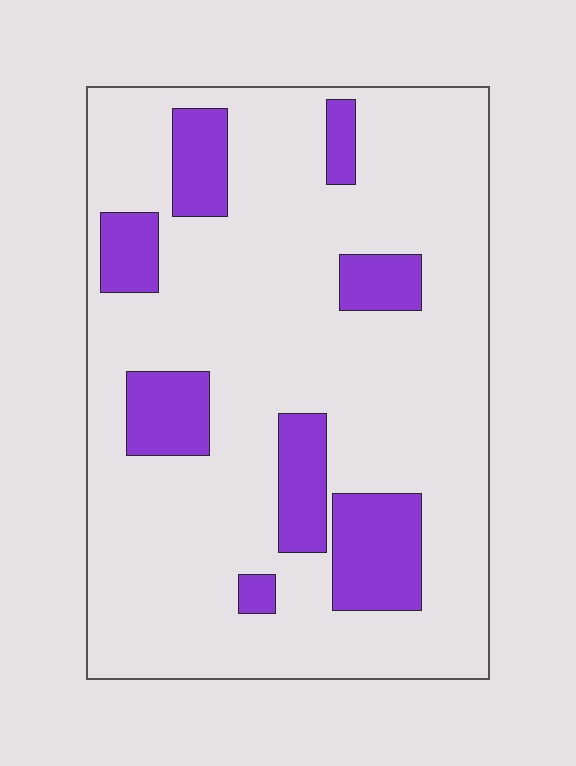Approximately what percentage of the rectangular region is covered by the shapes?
Approximately 20%.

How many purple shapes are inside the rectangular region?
8.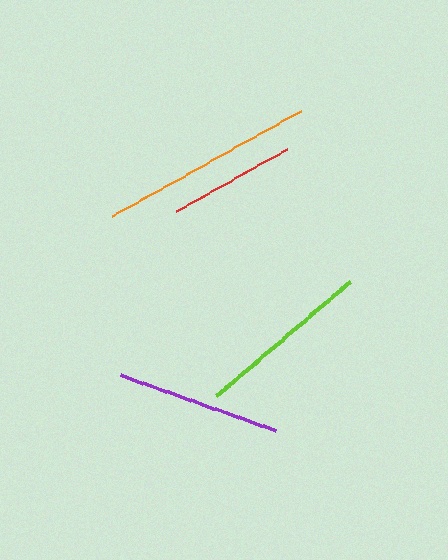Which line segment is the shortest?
The red line is the shortest at approximately 126 pixels.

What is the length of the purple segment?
The purple segment is approximately 165 pixels long.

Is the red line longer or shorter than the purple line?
The purple line is longer than the red line.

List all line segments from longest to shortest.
From longest to shortest: orange, lime, purple, red.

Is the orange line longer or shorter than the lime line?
The orange line is longer than the lime line.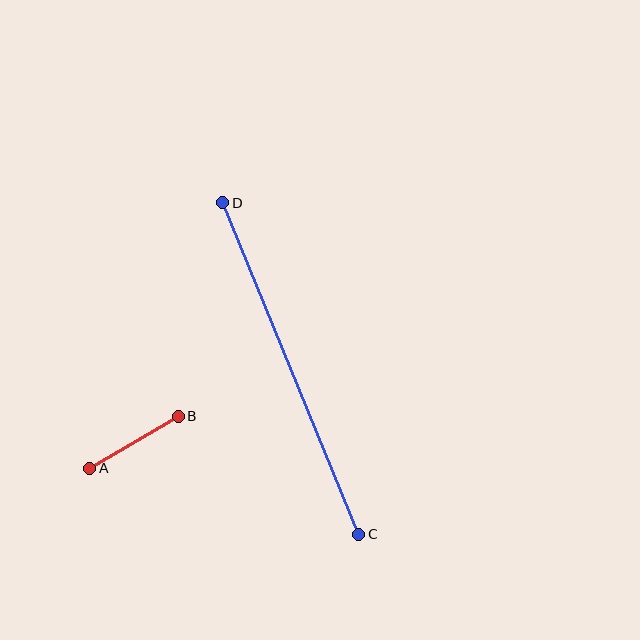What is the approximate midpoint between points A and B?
The midpoint is at approximately (134, 442) pixels.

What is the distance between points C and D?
The distance is approximately 358 pixels.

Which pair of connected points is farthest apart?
Points C and D are farthest apart.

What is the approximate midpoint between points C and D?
The midpoint is at approximately (291, 369) pixels.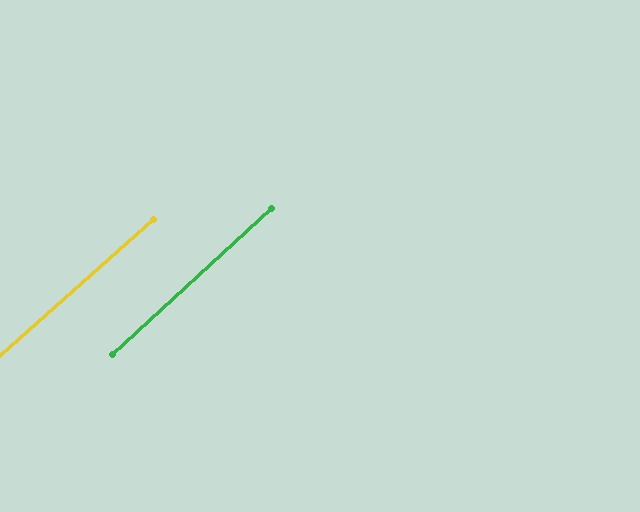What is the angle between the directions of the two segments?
Approximately 1 degree.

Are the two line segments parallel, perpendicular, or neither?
Parallel — their directions differ by only 1.2°.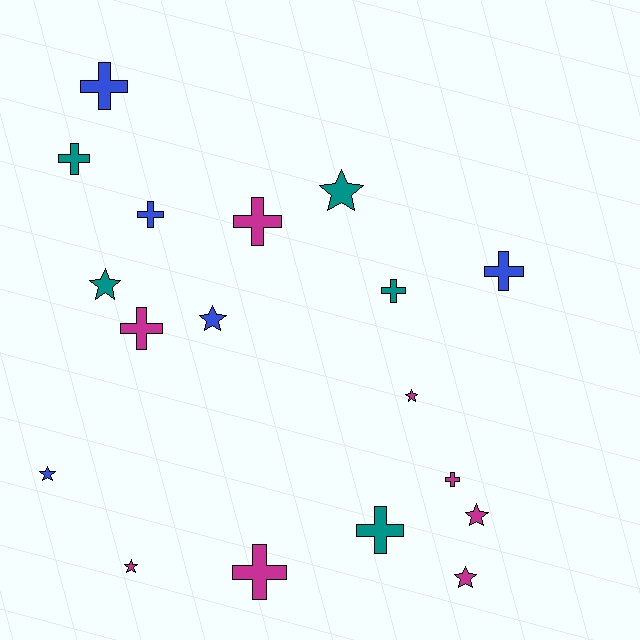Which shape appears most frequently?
Cross, with 10 objects.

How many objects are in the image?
There are 18 objects.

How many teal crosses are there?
There are 3 teal crosses.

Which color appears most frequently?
Magenta, with 8 objects.